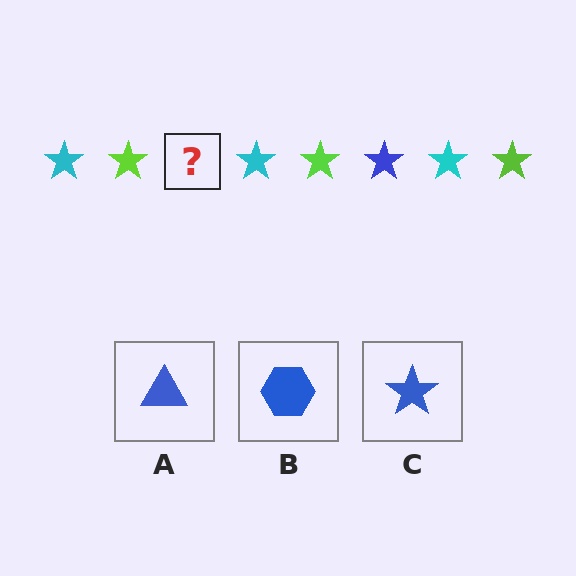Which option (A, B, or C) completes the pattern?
C.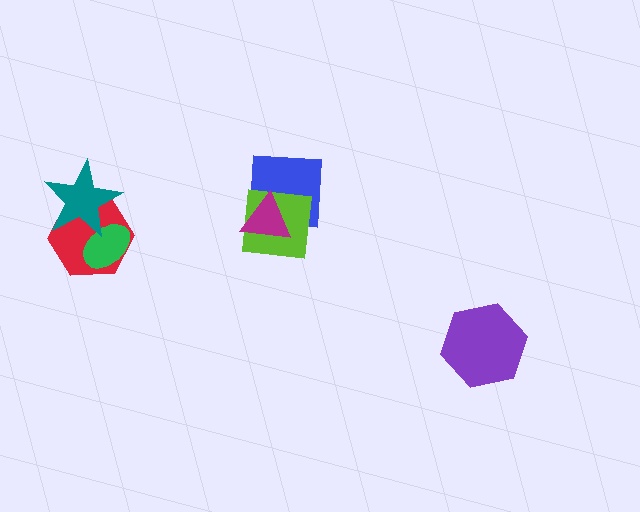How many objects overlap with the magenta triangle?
2 objects overlap with the magenta triangle.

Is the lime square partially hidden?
Yes, it is partially covered by another shape.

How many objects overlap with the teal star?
2 objects overlap with the teal star.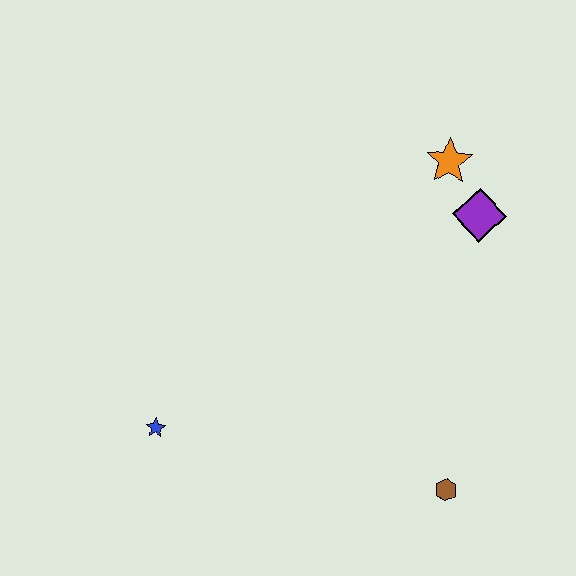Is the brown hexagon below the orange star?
Yes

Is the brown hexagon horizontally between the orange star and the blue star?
No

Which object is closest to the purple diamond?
The orange star is closest to the purple diamond.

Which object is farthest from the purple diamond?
The blue star is farthest from the purple diamond.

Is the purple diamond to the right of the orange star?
Yes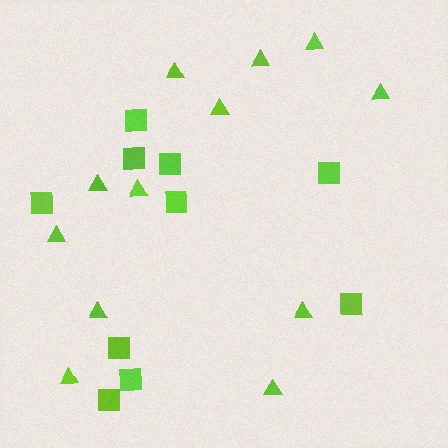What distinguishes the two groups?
There are 2 groups: one group of triangles (12) and one group of squares (10).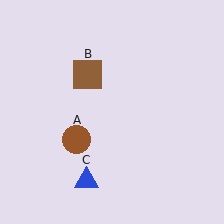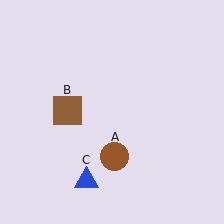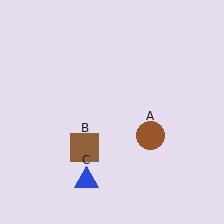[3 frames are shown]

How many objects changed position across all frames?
2 objects changed position: brown circle (object A), brown square (object B).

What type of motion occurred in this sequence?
The brown circle (object A), brown square (object B) rotated counterclockwise around the center of the scene.